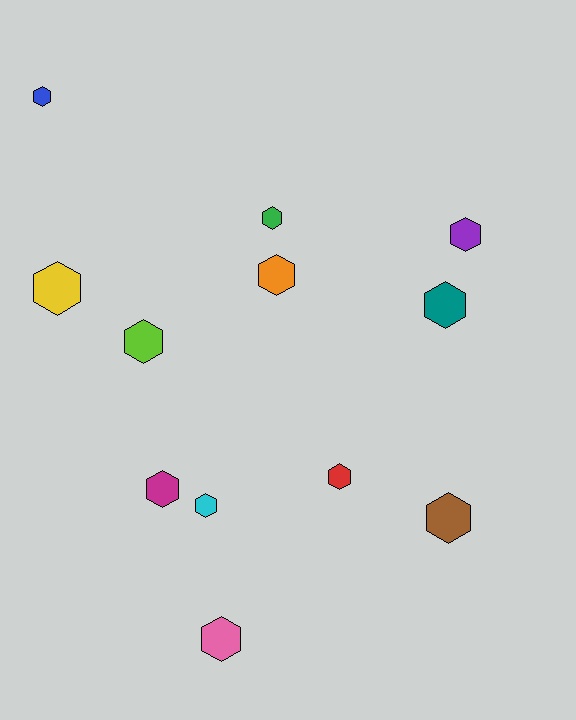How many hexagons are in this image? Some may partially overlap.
There are 12 hexagons.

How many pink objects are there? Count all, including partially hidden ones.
There is 1 pink object.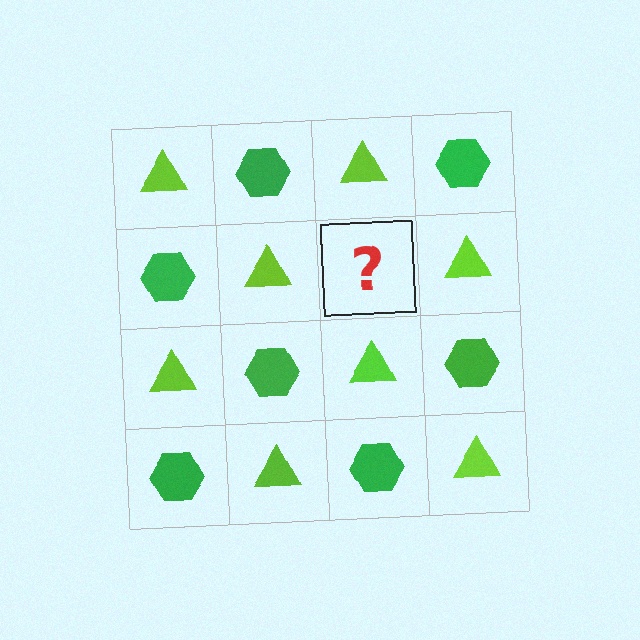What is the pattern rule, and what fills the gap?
The rule is that it alternates lime triangle and green hexagon in a checkerboard pattern. The gap should be filled with a green hexagon.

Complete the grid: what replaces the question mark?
The question mark should be replaced with a green hexagon.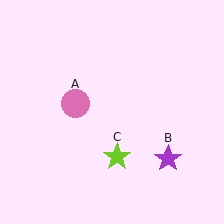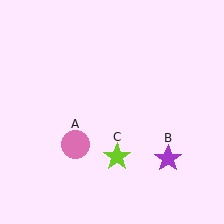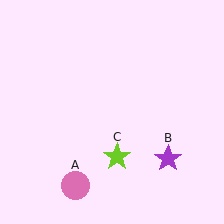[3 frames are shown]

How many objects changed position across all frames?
1 object changed position: pink circle (object A).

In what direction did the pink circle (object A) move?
The pink circle (object A) moved down.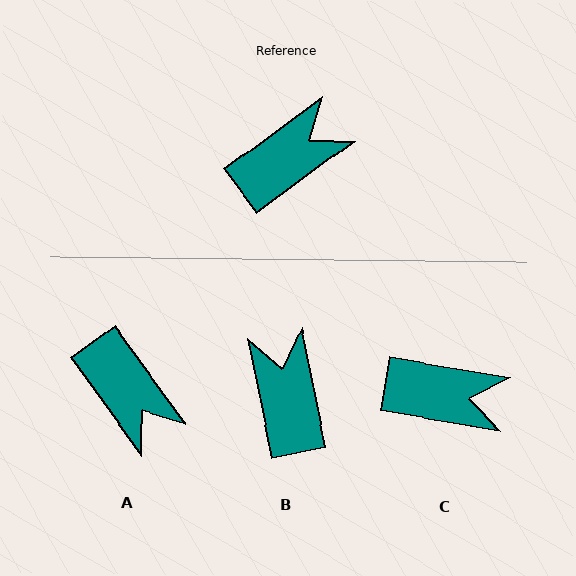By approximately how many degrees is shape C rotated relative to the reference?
Approximately 46 degrees clockwise.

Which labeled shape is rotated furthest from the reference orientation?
A, about 91 degrees away.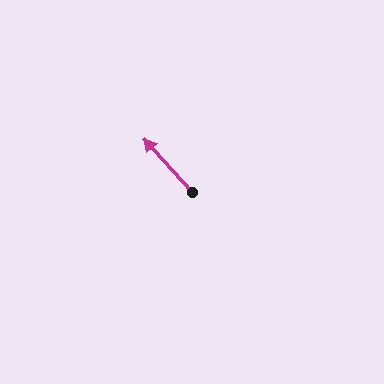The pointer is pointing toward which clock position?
Roughly 11 o'clock.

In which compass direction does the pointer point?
Northwest.